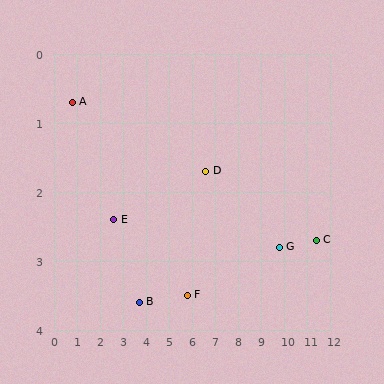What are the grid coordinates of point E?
Point E is at approximately (2.6, 2.4).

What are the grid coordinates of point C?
Point C is at approximately (11.4, 2.7).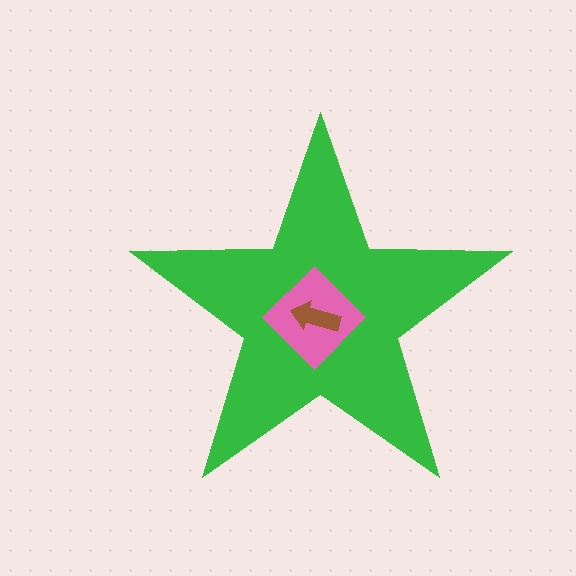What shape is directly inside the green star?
The pink diamond.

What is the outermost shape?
The green star.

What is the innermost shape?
The brown arrow.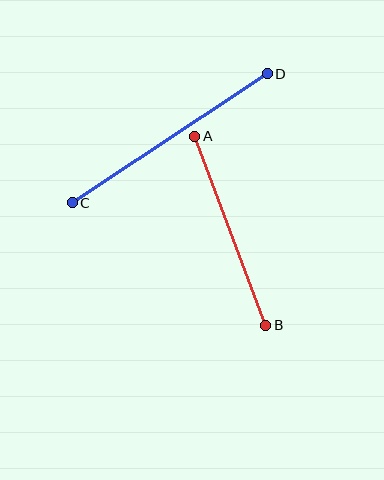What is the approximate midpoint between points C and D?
The midpoint is at approximately (170, 138) pixels.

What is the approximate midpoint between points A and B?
The midpoint is at approximately (230, 231) pixels.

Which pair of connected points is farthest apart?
Points C and D are farthest apart.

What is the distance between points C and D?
The distance is approximately 234 pixels.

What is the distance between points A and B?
The distance is approximately 202 pixels.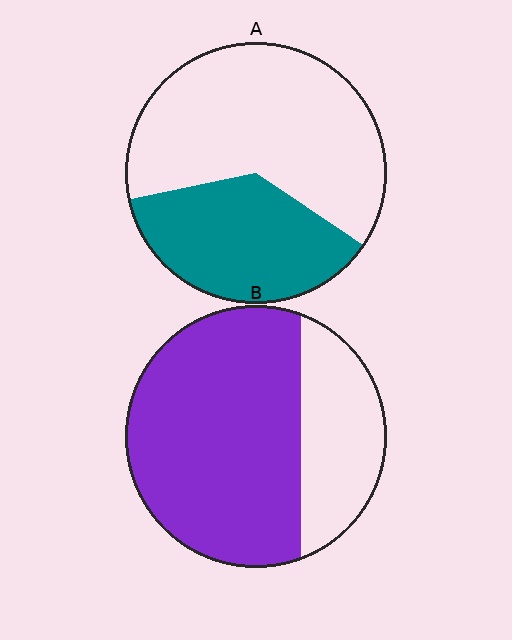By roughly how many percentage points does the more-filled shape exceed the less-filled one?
By roughly 35 percentage points (B over A).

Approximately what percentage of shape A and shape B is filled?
A is approximately 35% and B is approximately 70%.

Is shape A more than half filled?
No.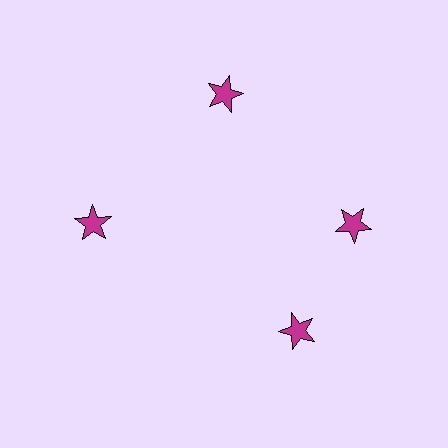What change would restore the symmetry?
The symmetry would be restored by rotating it back into even spacing with its neighbors so that all 4 stars sit at equal angles and equal distance from the center.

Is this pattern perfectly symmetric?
No. The 4 magenta stars are arranged in a ring, but one element near the 6 o'clock position is rotated out of alignment along the ring, breaking the 4-fold rotational symmetry.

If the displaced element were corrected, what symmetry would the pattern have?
It would have 4-fold rotational symmetry — the pattern would map onto itself every 90 degrees.